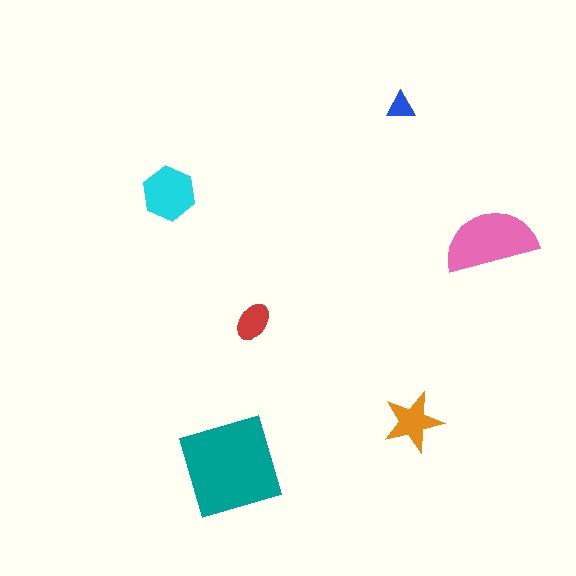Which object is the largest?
The teal square.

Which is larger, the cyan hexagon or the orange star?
The cyan hexagon.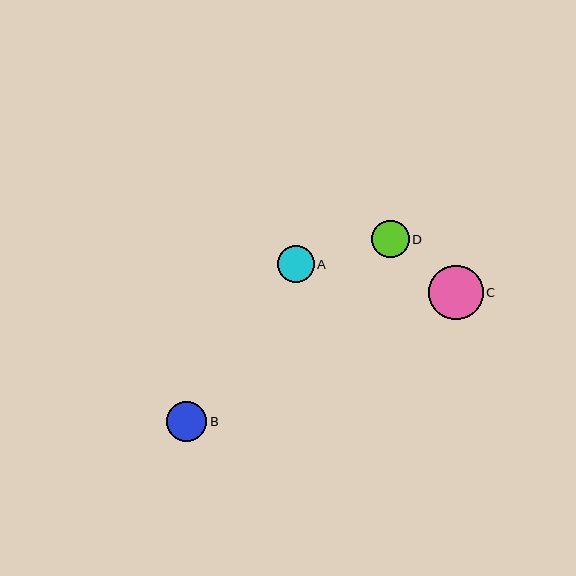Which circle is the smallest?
Circle A is the smallest with a size of approximately 37 pixels.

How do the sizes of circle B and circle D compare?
Circle B and circle D are approximately the same size.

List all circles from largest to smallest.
From largest to smallest: C, B, D, A.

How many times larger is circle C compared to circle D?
Circle C is approximately 1.5 times the size of circle D.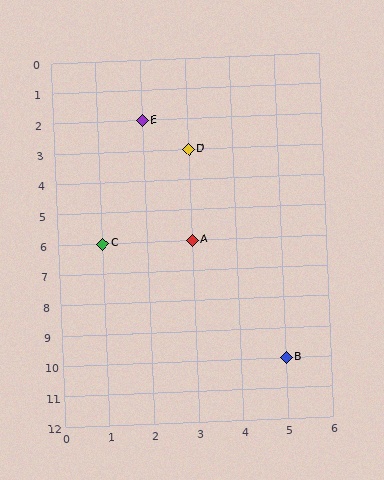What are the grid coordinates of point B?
Point B is at grid coordinates (5, 10).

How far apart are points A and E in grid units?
Points A and E are 1 column and 4 rows apart (about 4.1 grid units diagonally).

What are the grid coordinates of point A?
Point A is at grid coordinates (3, 6).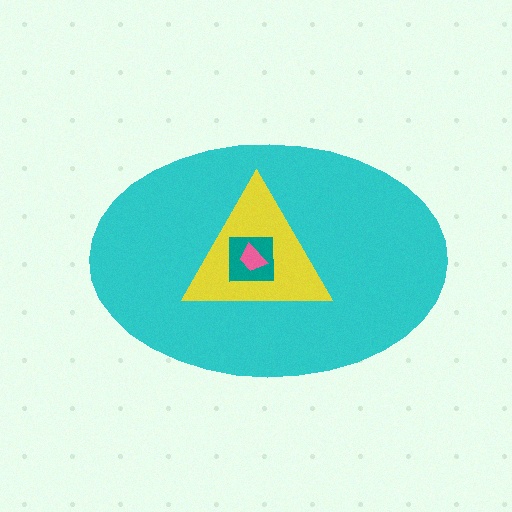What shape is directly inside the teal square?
The pink trapezoid.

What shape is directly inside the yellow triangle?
The teal square.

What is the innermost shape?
The pink trapezoid.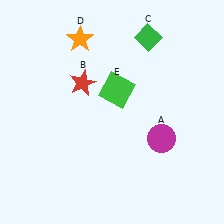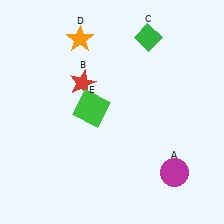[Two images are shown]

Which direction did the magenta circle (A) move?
The magenta circle (A) moved down.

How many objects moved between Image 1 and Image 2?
2 objects moved between the two images.